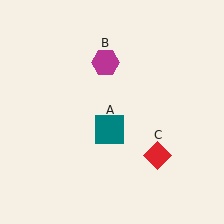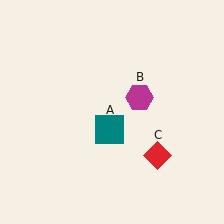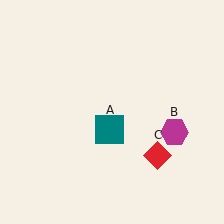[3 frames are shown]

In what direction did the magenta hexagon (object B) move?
The magenta hexagon (object B) moved down and to the right.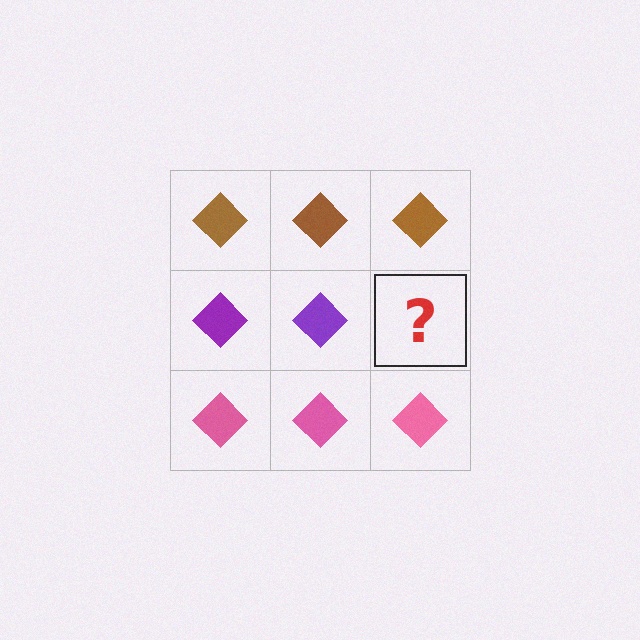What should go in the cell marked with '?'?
The missing cell should contain a purple diamond.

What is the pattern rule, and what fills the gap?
The rule is that each row has a consistent color. The gap should be filled with a purple diamond.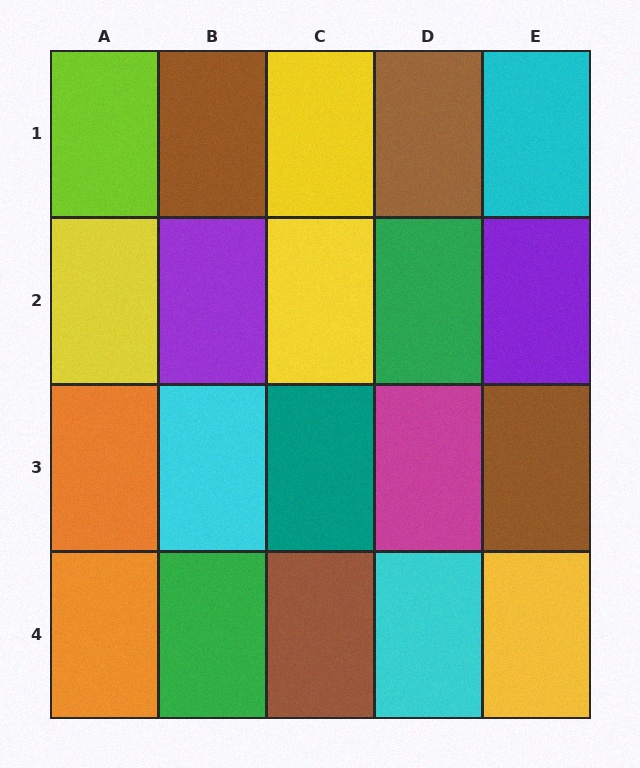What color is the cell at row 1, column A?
Lime.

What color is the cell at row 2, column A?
Yellow.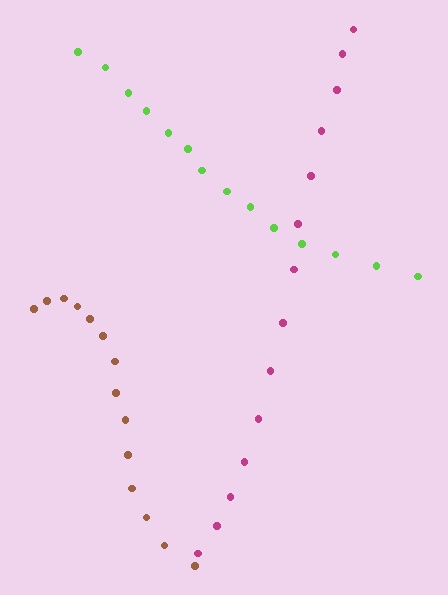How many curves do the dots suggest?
There are 3 distinct paths.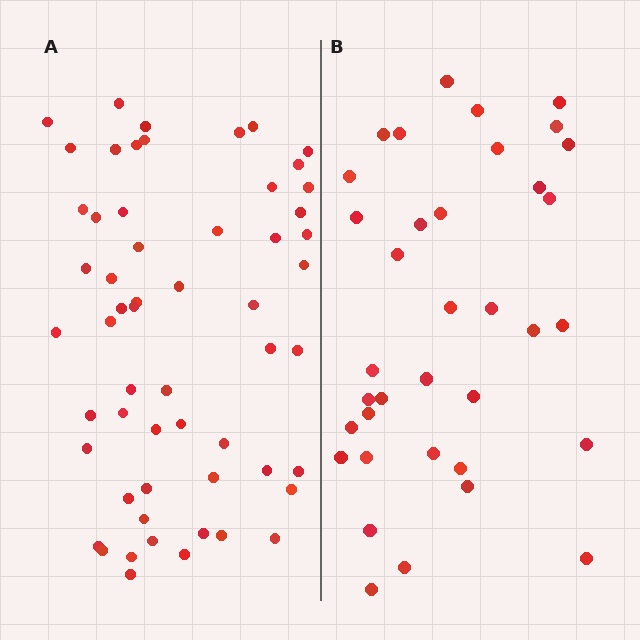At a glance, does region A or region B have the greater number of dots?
Region A (the left region) has more dots.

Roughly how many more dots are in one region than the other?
Region A has approximately 20 more dots than region B.